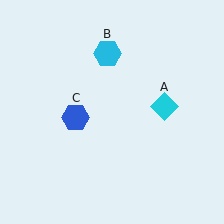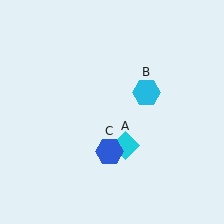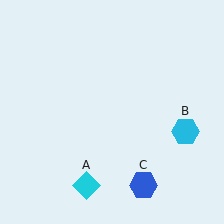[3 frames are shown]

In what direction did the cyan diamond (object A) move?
The cyan diamond (object A) moved down and to the left.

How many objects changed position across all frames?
3 objects changed position: cyan diamond (object A), cyan hexagon (object B), blue hexagon (object C).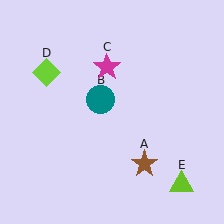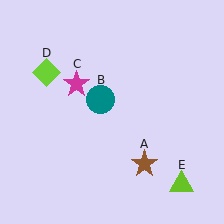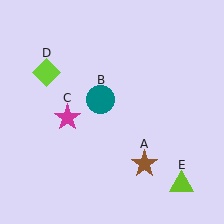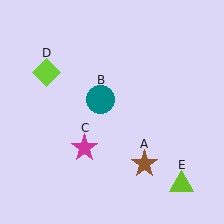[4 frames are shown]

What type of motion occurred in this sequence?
The magenta star (object C) rotated counterclockwise around the center of the scene.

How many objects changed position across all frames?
1 object changed position: magenta star (object C).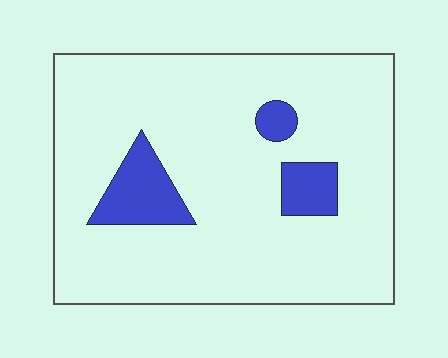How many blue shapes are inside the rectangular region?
3.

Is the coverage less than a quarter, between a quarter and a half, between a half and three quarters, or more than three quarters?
Less than a quarter.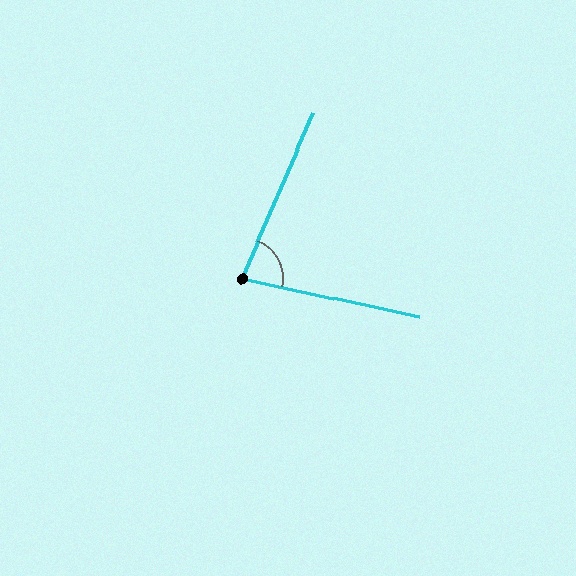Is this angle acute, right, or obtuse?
It is acute.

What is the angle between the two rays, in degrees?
Approximately 79 degrees.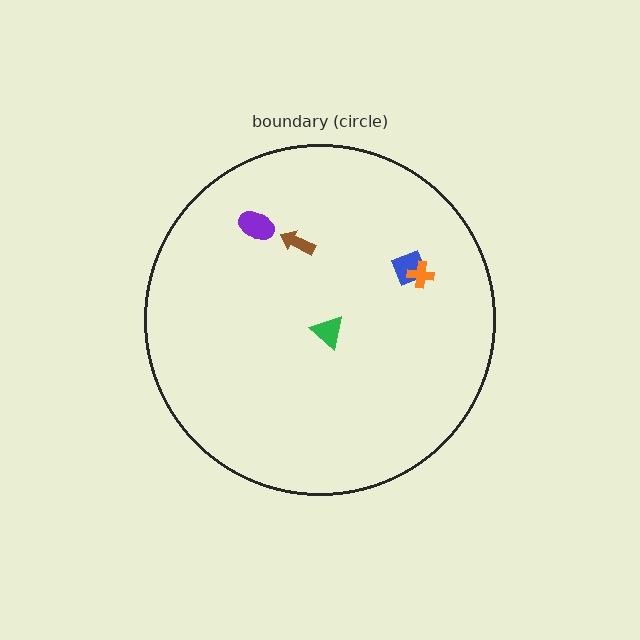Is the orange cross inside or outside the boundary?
Inside.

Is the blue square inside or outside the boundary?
Inside.